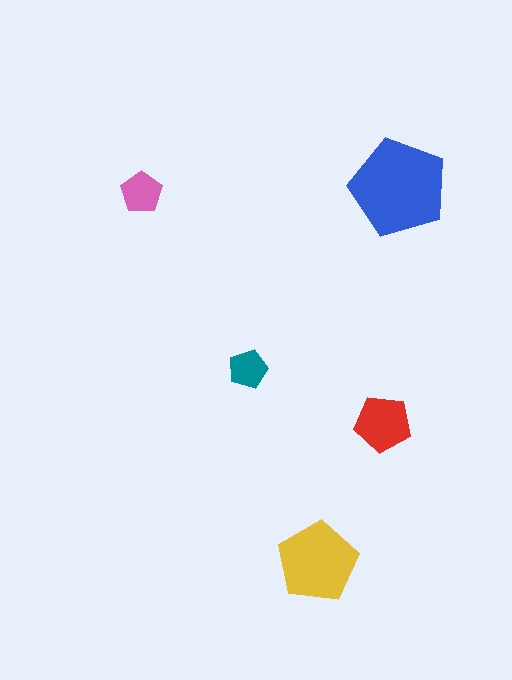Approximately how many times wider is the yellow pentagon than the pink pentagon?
About 2 times wider.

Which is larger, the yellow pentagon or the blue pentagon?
The blue one.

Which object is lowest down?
The yellow pentagon is bottommost.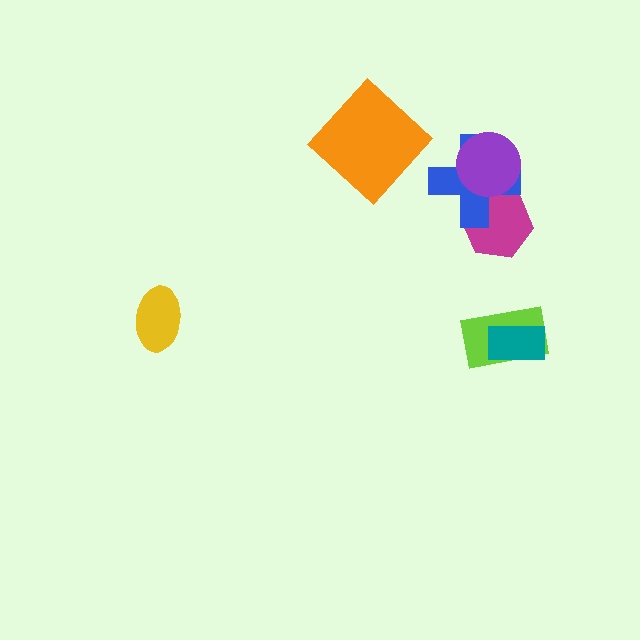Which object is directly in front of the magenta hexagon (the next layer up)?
The blue cross is directly in front of the magenta hexagon.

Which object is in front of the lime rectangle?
The teal rectangle is in front of the lime rectangle.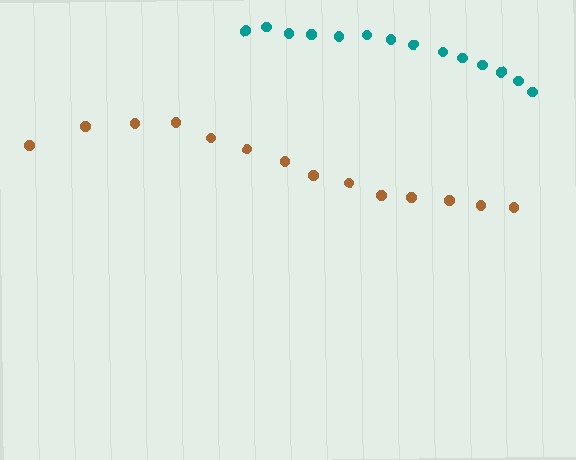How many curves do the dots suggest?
There are 2 distinct paths.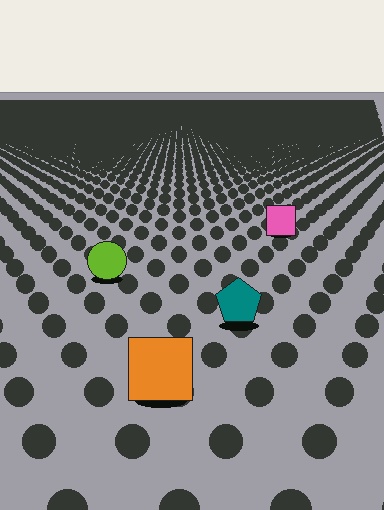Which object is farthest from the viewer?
The pink square is farthest from the viewer. It appears smaller and the ground texture around it is denser.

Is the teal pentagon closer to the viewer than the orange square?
No. The orange square is closer — you can tell from the texture gradient: the ground texture is coarser near it.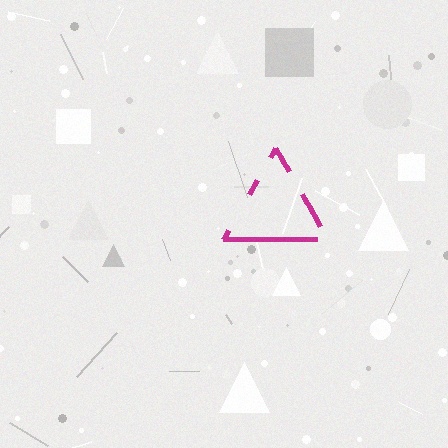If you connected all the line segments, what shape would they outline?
They would outline a triangle.